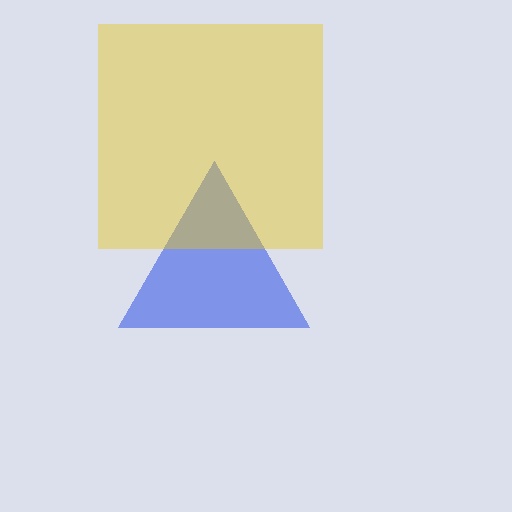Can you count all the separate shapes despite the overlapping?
Yes, there are 2 separate shapes.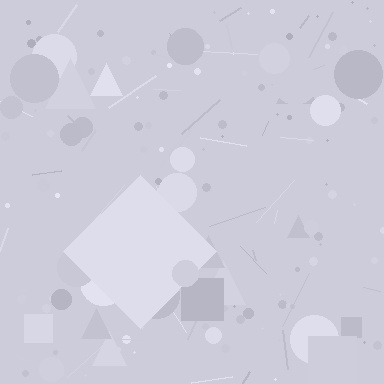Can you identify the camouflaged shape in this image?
The camouflaged shape is a diamond.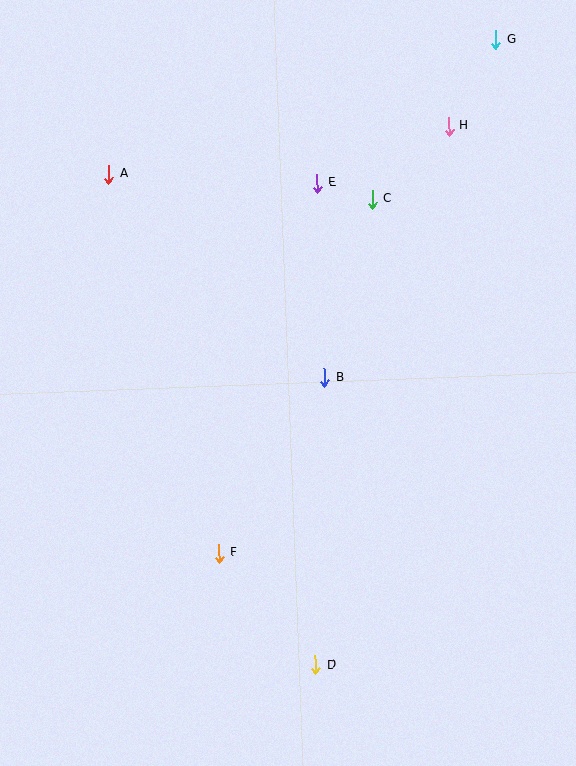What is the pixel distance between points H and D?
The distance between H and D is 555 pixels.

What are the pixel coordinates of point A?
Point A is at (109, 174).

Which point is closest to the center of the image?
Point B at (324, 377) is closest to the center.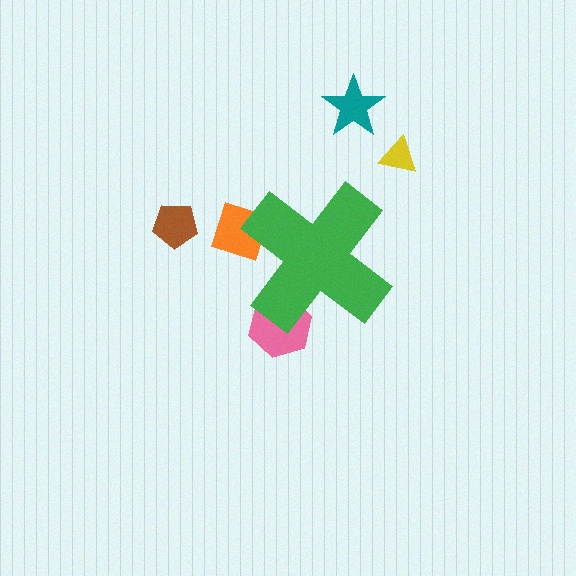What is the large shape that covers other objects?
A green cross.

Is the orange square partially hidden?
Yes, the orange square is partially hidden behind the green cross.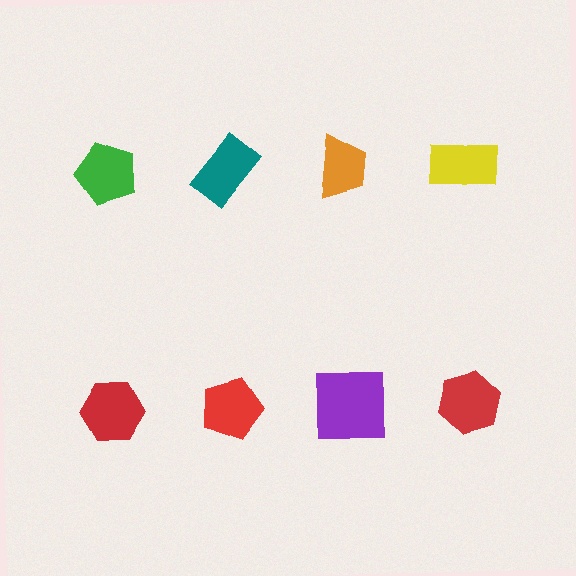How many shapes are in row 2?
4 shapes.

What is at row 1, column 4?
A yellow rectangle.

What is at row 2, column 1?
A red hexagon.